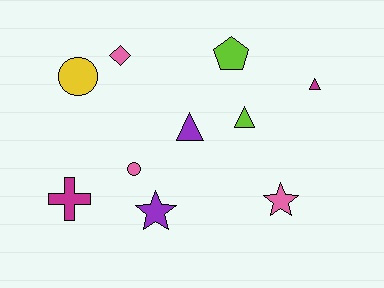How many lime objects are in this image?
There are 2 lime objects.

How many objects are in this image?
There are 10 objects.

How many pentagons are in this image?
There is 1 pentagon.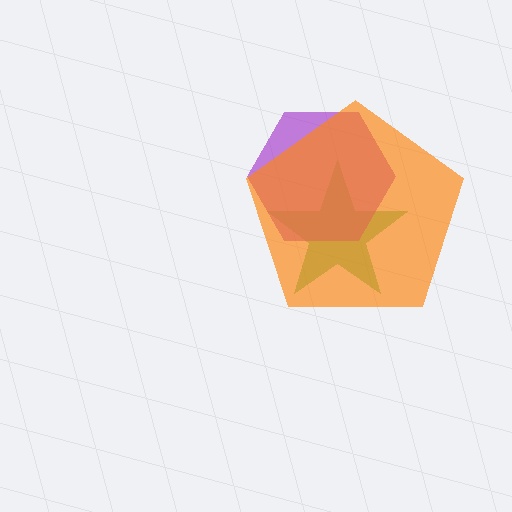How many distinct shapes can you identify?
There are 3 distinct shapes: a green star, a purple hexagon, an orange pentagon.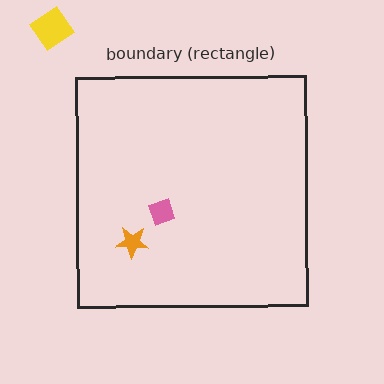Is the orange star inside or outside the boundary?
Inside.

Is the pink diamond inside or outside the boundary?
Inside.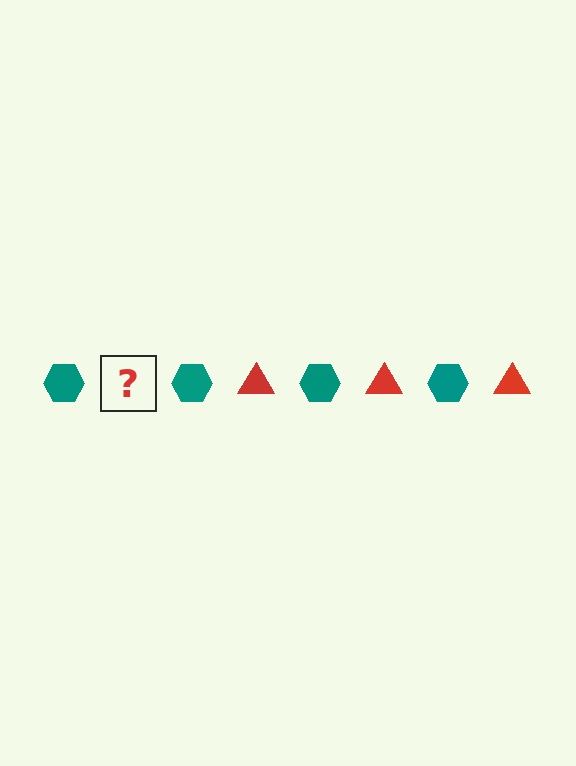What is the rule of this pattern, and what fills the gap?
The rule is that the pattern alternates between teal hexagon and red triangle. The gap should be filled with a red triangle.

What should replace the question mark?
The question mark should be replaced with a red triangle.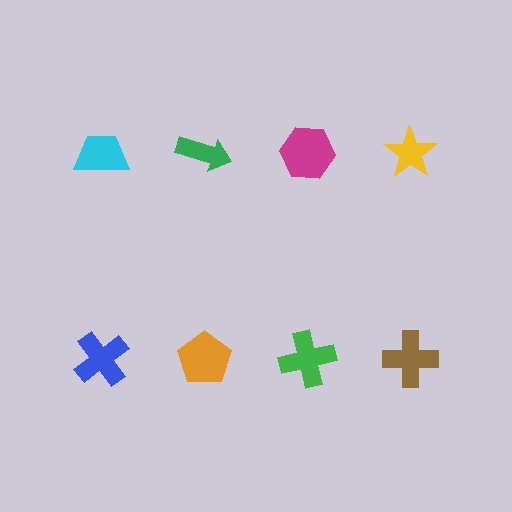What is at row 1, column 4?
A yellow star.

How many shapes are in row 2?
4 shapes.